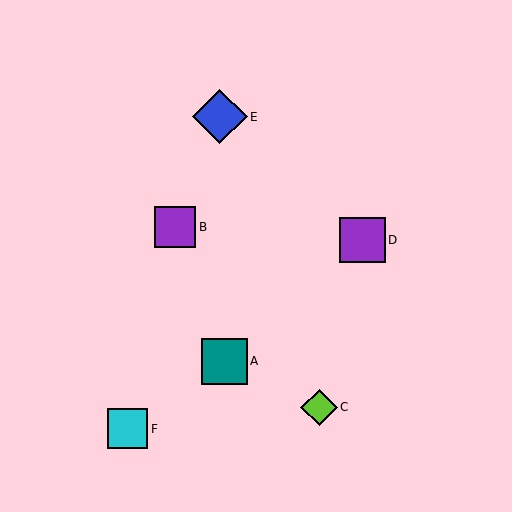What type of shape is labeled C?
Shape C is a lime diamond.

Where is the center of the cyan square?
The center of the cyan square is at (128, 429).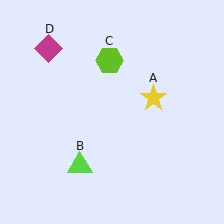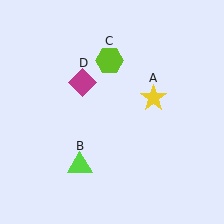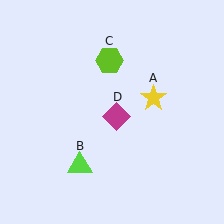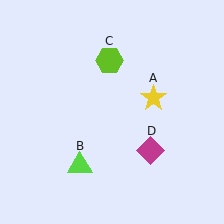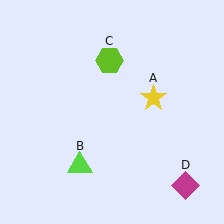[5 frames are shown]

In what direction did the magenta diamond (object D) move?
The magenta diamond (object D) moved down and to the right.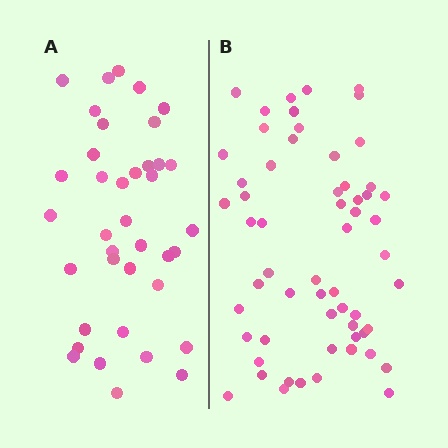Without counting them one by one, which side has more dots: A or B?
Region B (the right region) has more dots.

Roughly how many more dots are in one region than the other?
Region B has approximately 20 more dots than region A.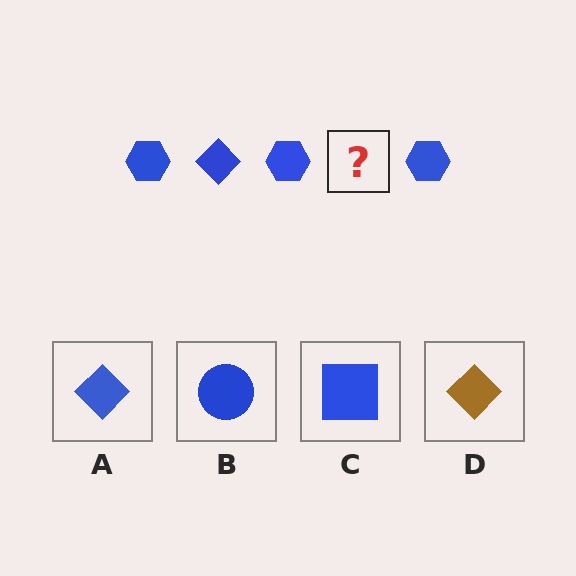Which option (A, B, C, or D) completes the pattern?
A.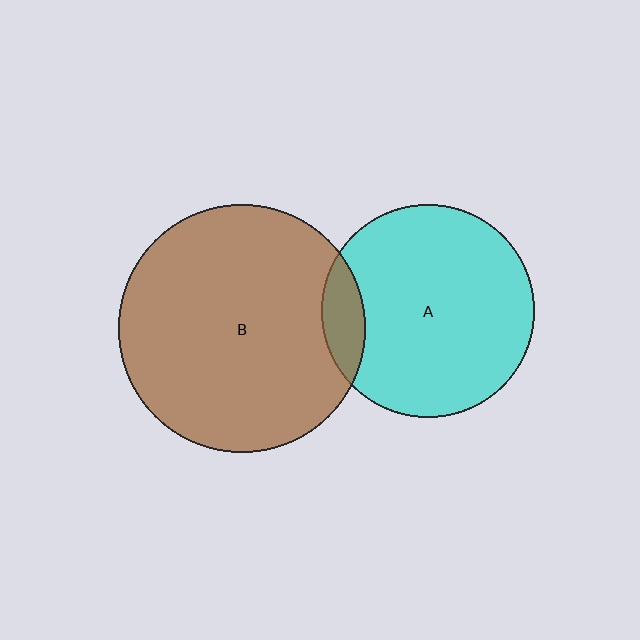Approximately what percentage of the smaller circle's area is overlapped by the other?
Approximately 10%.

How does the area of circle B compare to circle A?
Approximately 1.4 times.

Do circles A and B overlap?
Yes.